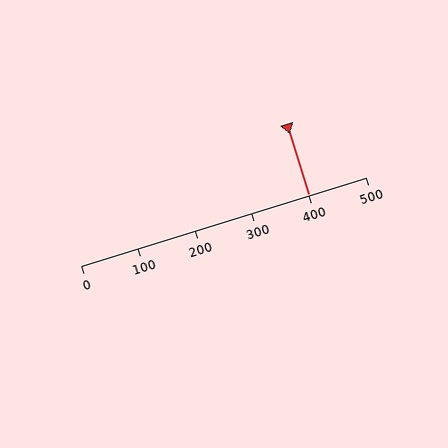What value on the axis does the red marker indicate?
The marker indicates approximately 400.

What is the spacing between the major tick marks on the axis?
The major ticks are spaced 100 apart.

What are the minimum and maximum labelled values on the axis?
The axis runs from 0 to 500.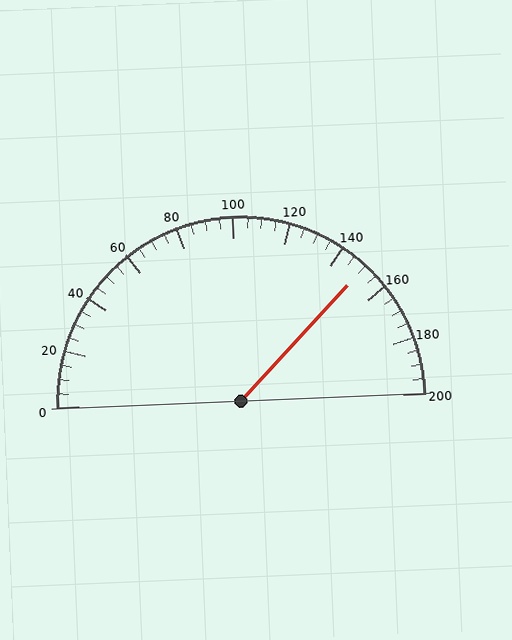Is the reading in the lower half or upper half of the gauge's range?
The reading is in the upper half of the range (0 to 200).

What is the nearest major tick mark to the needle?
The nearest major tick mark is 160.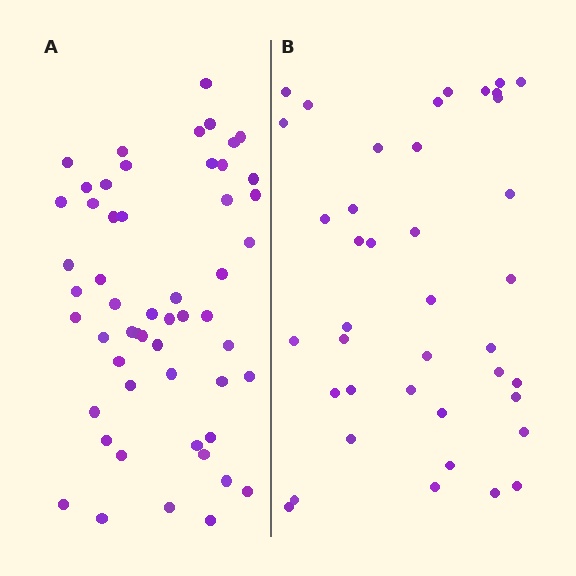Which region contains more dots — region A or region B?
Region A (the left region) has more dots.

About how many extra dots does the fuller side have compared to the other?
Region A has approximately 15 more dots than region B.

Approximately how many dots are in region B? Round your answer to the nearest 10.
About 40 dots.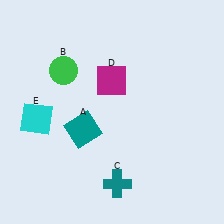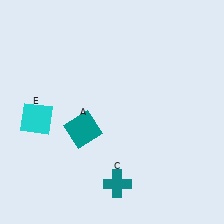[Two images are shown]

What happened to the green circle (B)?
The green circle (B) was removed in Image 2. It was in the top-left area of Image 1.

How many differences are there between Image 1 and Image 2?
There are 2 differences between the two images.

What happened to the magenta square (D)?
The magenta square (D) was removed in Image 2. It was in the top-left area of Image 1.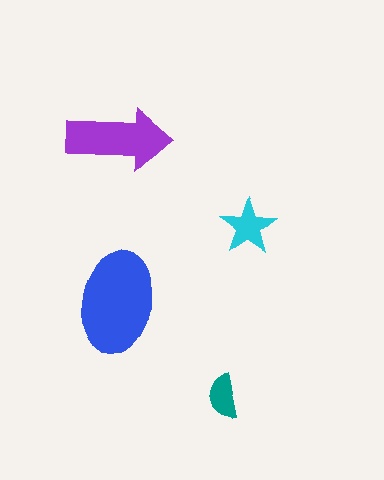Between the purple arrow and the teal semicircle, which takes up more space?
The purple arrow.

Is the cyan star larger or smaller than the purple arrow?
Smaller.